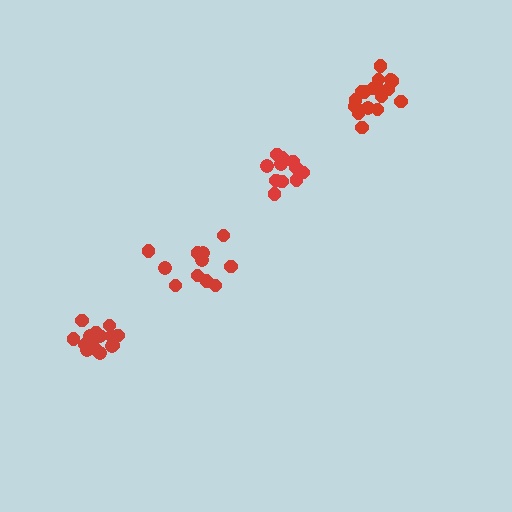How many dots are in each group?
Group 1: 11 dots, Group 2: 15 dots, Group 3: 11 dots, Group 4: 17 dots (54 total).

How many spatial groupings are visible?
There are 4 spatial groupings.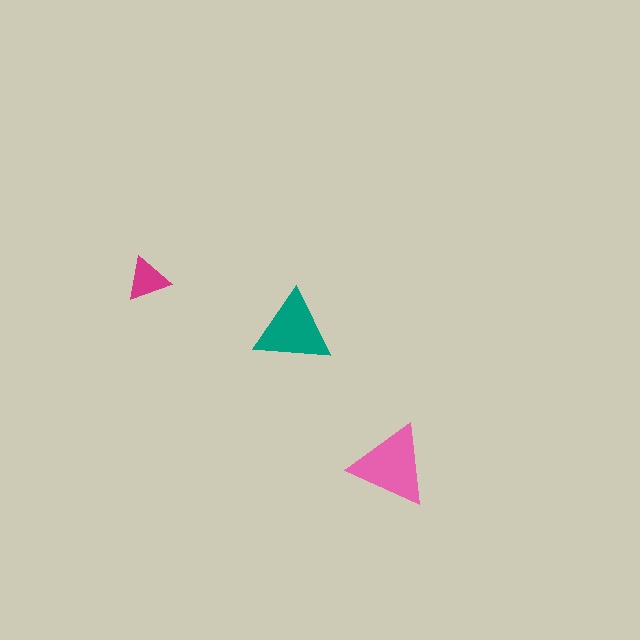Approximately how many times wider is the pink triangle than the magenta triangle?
About 2 times wider.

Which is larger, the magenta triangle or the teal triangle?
The teal one.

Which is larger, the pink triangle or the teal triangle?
The pink one.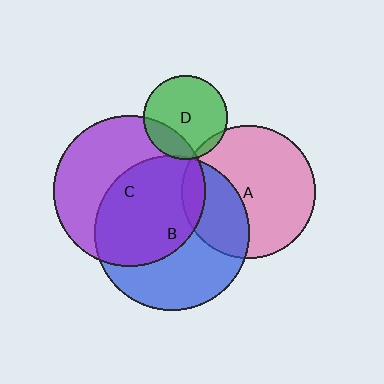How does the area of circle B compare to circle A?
Approximately 1.3 times.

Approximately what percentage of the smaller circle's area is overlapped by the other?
Approximately 50%.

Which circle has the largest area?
Circle B (blue).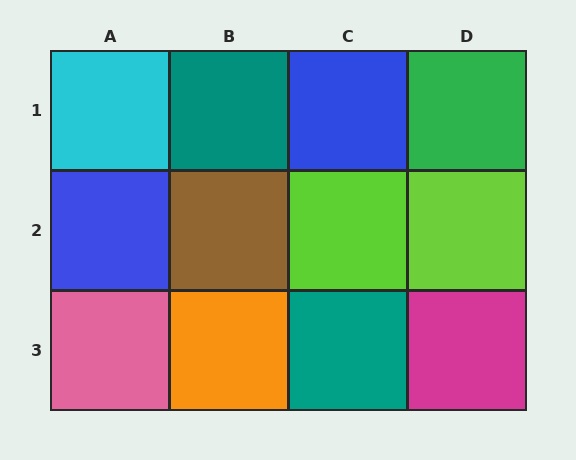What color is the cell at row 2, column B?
Brown.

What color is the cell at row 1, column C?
Blue.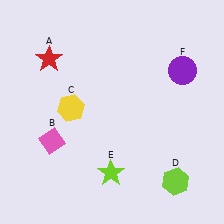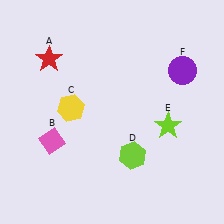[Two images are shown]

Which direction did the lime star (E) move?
The lime star (E) moved right.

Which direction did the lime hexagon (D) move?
The lime hexagon (D) moved left.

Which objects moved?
The objects that moved are: the lime hexagon (D), the lime star (E).